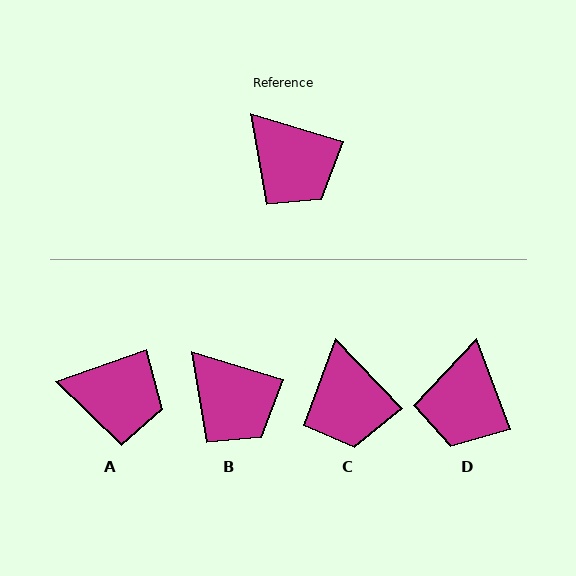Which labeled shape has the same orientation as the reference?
B.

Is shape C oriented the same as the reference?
No, it is off by about 30 degrees.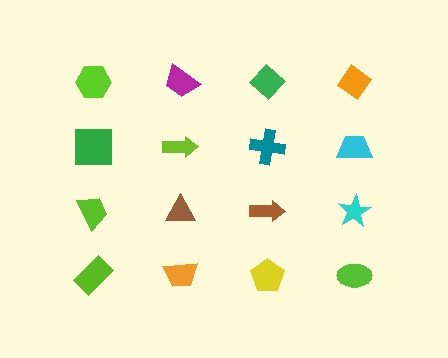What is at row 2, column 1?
A green square.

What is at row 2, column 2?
A lime arrow.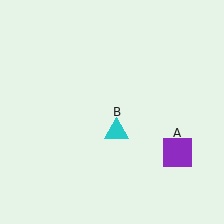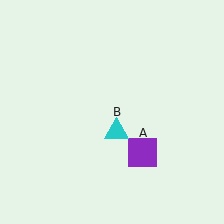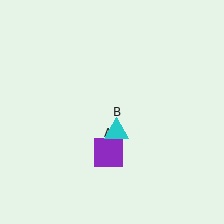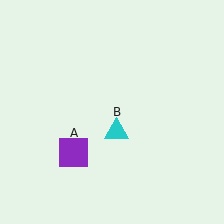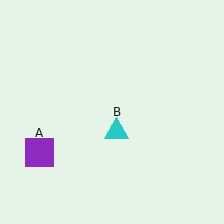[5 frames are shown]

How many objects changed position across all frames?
1 object changed position: purple square (object A).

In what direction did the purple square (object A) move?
The purple square (object A) moved left.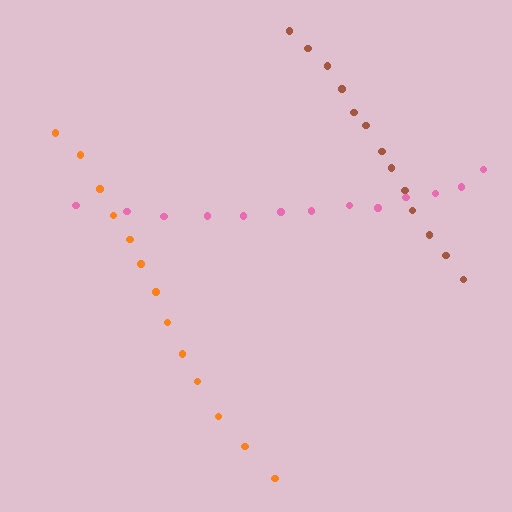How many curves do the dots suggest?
There are 3 distinct paths.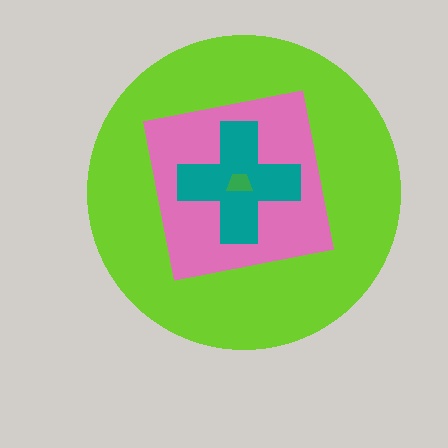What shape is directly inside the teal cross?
The green trapezoid.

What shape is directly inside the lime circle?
The pink square.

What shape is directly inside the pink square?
The teal cross.